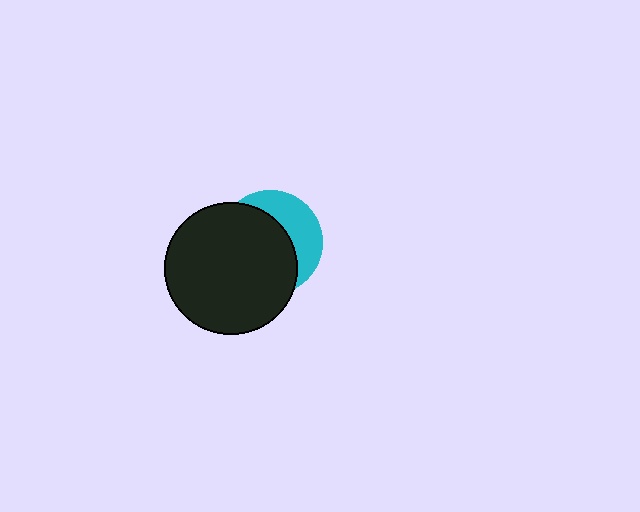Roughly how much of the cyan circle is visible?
A small part of it is visible (roughly 36%).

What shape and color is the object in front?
The object in front is a black circle.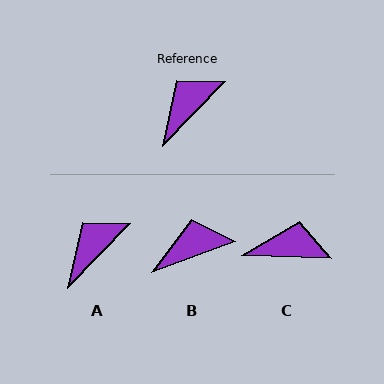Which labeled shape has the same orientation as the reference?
A.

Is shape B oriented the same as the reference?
No, it is off by about 25 degrees.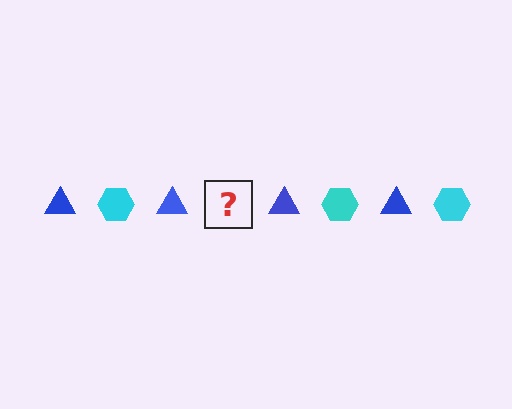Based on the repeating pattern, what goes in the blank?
The blank should be a cyan hexagon.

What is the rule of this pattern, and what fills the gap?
The rule is that the pattern alternates between blue triangle and cyan hexagon. The gap should be filled with a cyan hexagon.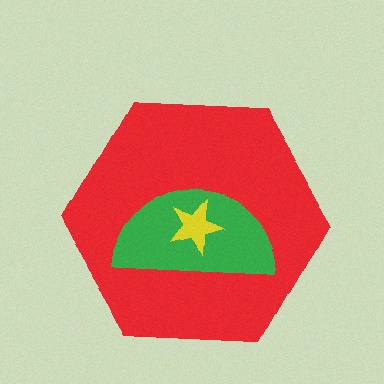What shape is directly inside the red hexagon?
The green semicircle.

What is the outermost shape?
The red hexagon.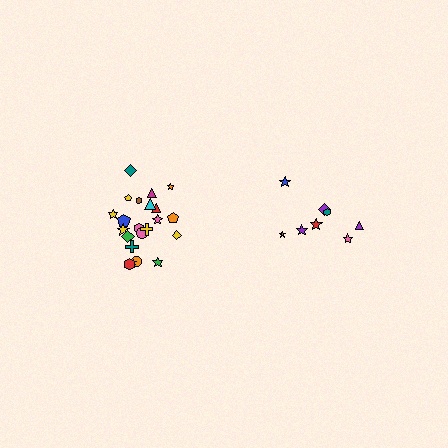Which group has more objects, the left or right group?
The left group.